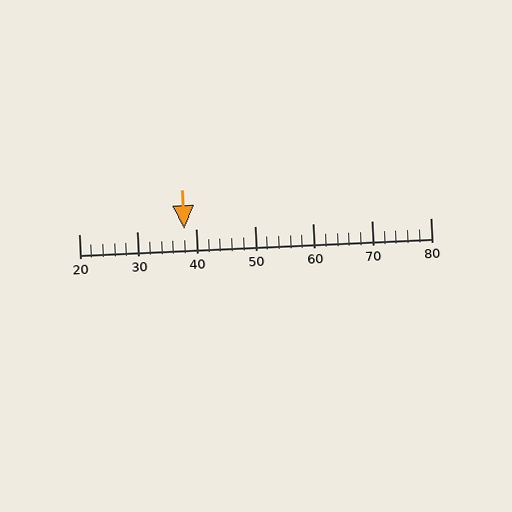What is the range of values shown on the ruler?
The ruler shows values from 20 to 80.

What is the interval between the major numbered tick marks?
The major tick marks are spaced 10 units apart.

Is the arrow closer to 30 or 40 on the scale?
The arrow is closer to 40.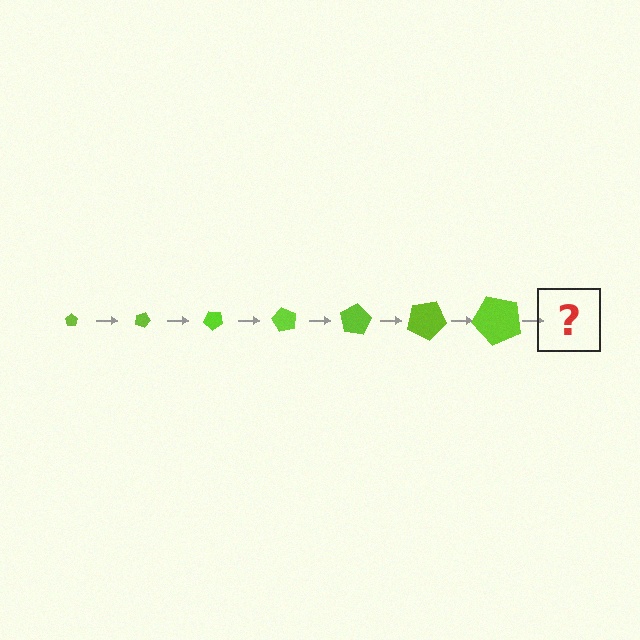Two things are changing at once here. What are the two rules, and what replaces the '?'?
The two rules are that the pentagon grows larger each step and it rotates 20 degrees each step. The '?' should be a pentagon, larger than the previous one and rotated 140 degrees from the start.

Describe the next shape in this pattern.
It should be a pentagon, larger than the previous one and rotated 140 degrees from the start.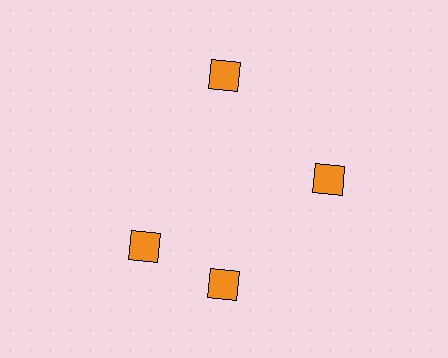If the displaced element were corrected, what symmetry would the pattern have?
It would have 4-fold rotational symmetry — the pattern would map onto itself every 90 degrees.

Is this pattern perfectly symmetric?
No. The 4 orange diamonds are arranged in a ring, but one element near the 9 o'clock position is rotated out of alignment along the ring, breaking the 4-fold rotational symmetry.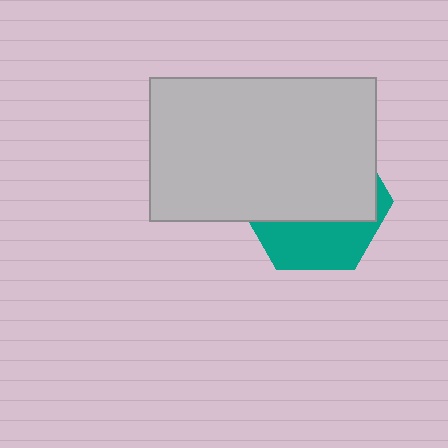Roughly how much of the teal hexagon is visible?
A small part of it is visible (roughly 35%).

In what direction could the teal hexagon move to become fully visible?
The teal hexagon could move down. That would shift it out from behind the light gray rectangle entirely.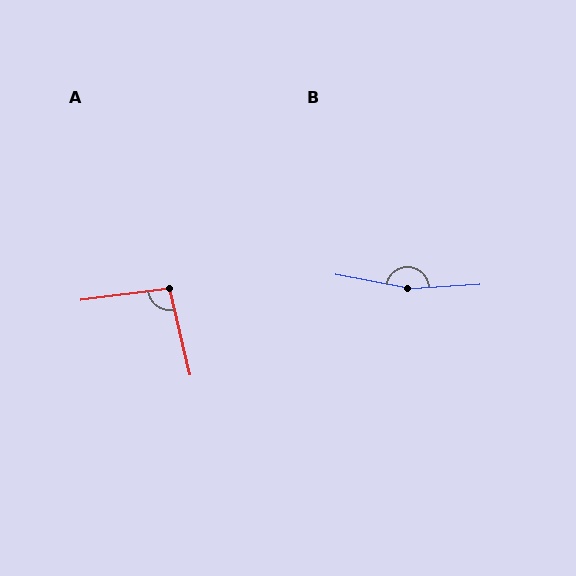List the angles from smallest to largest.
A (96°), B (166°).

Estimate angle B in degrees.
Approximately 166 degrees.